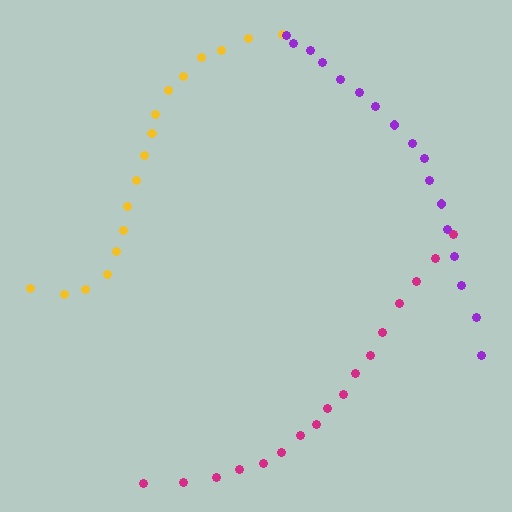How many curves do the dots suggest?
There are 3 distinct paths.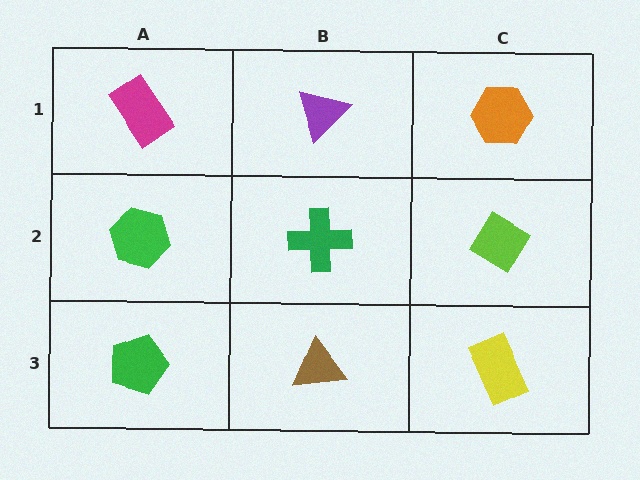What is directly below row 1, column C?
A lime diamond.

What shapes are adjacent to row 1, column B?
A green cross (row 2, column B), a magenta rectangle (row 1, column A), an orange hexagon (row 1, column C).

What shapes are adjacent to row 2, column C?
An orange hexagon (row 1, column C), a yellow rectangle (row 3, column C), a green cross (row 2, column B).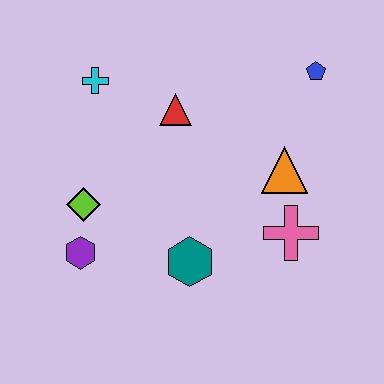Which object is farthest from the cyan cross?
The pink cross is farthest from the cyan cross.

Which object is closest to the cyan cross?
The red triangle is closest to the cyan cross.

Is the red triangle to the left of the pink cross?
Yes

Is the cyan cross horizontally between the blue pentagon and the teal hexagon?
No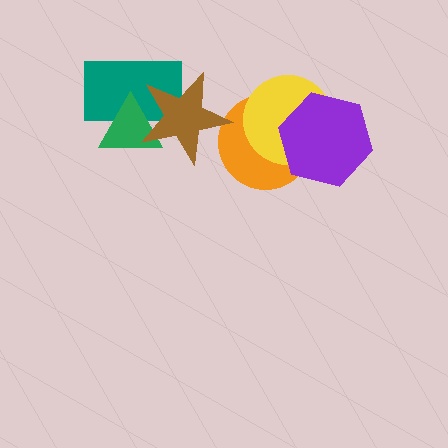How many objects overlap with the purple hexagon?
2 objects overlap with the purple hexagon.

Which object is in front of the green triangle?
The brown star is in front of the green triangle.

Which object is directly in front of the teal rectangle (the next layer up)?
The green triangle is directly in front of the teal rectangle.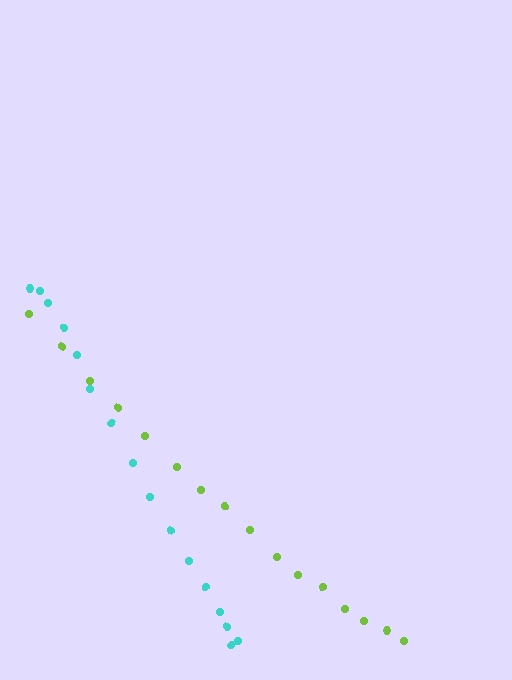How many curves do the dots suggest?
There are 2 distinct paths.